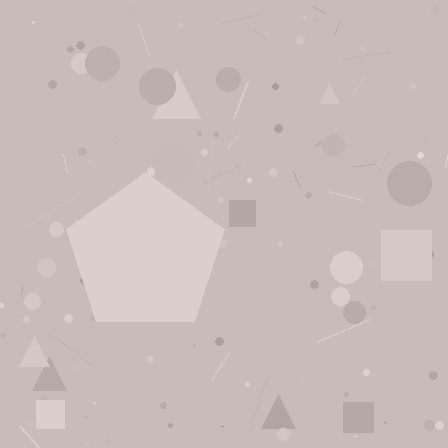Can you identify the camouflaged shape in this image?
The camouflaged shape is a pentagon.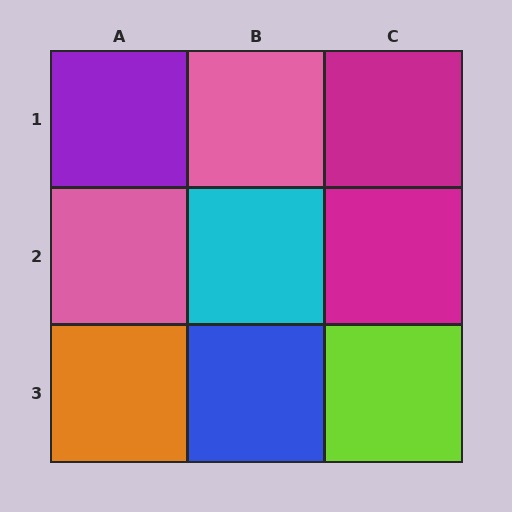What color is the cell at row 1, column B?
Pink.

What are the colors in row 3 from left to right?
Orange, blue, lime.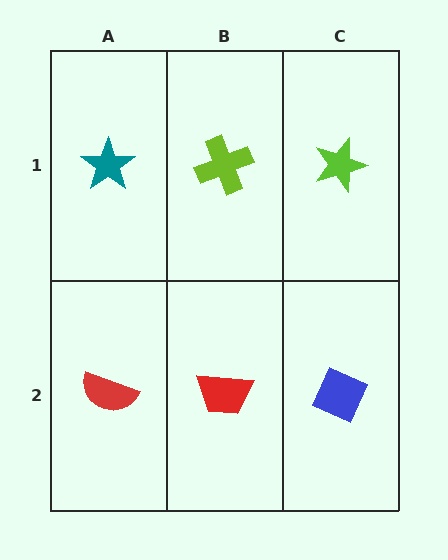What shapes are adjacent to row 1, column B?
A red trapezoid (row 2, column B), a teal star (row 1, column A), a lime star (row 1, column C).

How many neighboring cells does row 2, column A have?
2.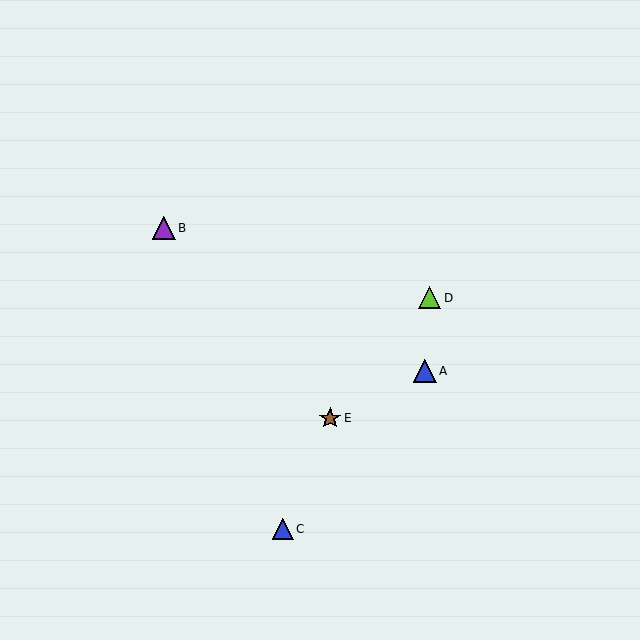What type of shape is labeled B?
Shape B is a purple triangle.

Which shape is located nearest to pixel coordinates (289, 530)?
The blue triangle (labeled C) at (283, 529) is nearest to that location.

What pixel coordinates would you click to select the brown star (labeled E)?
Click at (330, 418) to select the brown star E.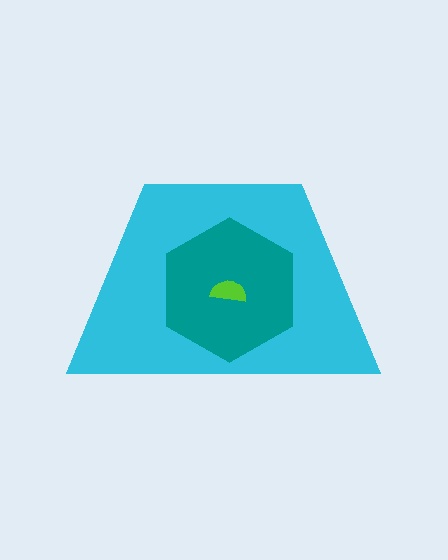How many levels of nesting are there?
3.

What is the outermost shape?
The cyan trapezoid.